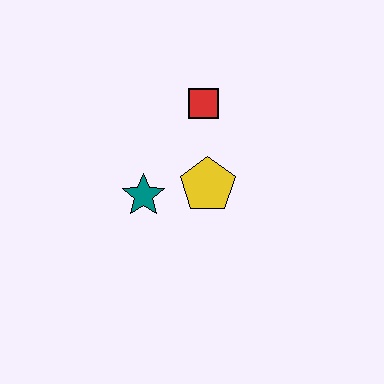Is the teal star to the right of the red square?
No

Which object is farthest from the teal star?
The red square is farthest from the teal star.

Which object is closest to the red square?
The yellow pentagon is closest to the red square.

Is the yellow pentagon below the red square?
Yes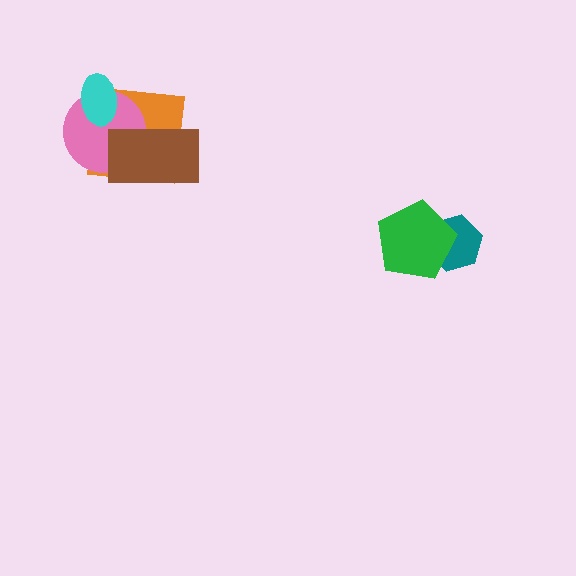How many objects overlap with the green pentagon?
1 object overlaps with the green pentagon.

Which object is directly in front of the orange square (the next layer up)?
The pink circle is directly in front of the orange square.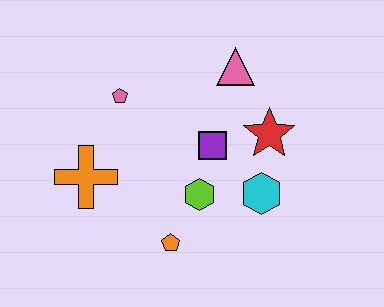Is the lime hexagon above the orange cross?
No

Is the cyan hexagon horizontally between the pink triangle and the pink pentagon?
No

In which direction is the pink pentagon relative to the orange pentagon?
The pink pentagon is above the orange pentagon.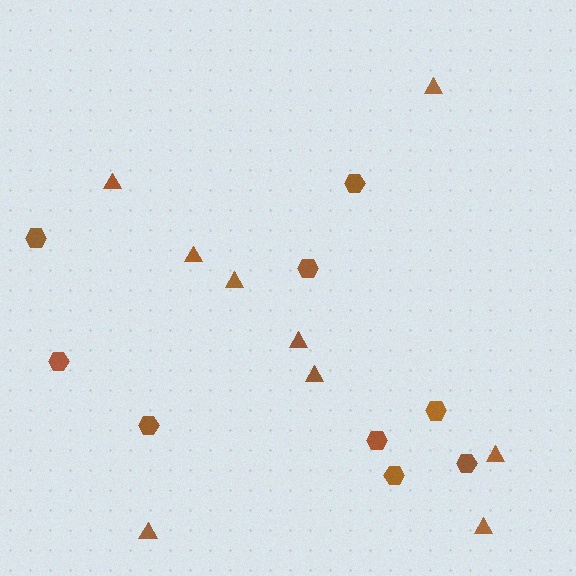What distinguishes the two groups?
There are 2 groups: one group of hexagons (9) and one group of triangles (9).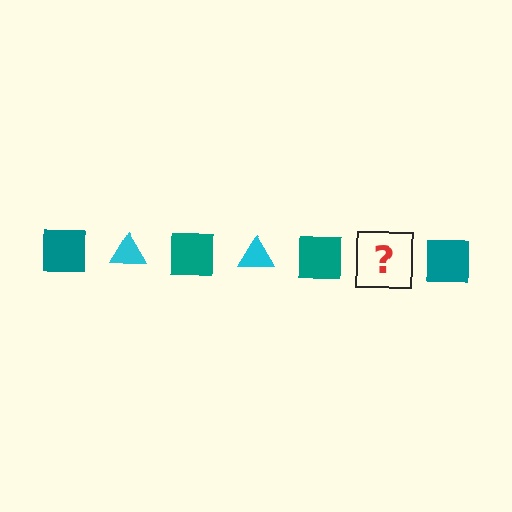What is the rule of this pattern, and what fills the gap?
The rule is that the pattern alternates between teal square and cyan triangle. The gap should be filled with a cyan triangle.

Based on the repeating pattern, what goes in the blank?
The blank should be a cyan triangle.